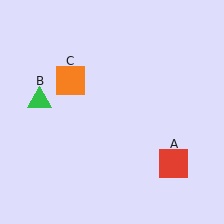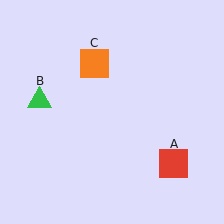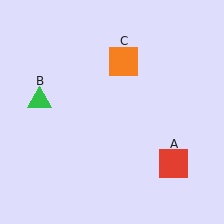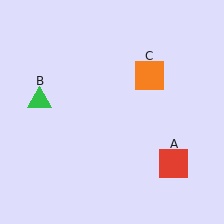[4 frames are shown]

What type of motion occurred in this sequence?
The orange square (object C) rotated clockwise around the center of the scene.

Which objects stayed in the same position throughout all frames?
Red square (object A) and green triangle (object B) remained stationary.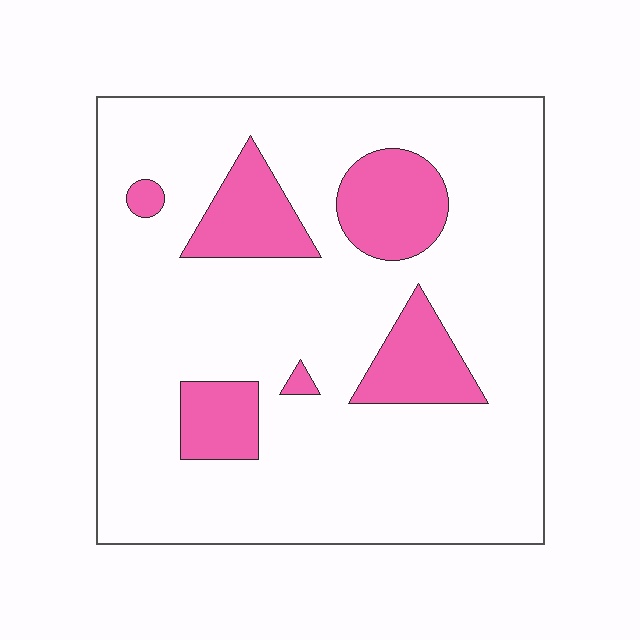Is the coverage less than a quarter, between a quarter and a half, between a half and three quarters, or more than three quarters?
Less than a quarter.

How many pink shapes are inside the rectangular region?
6.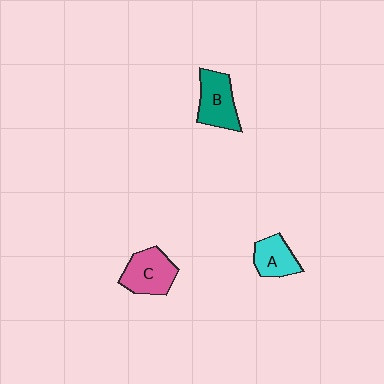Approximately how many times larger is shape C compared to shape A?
Approximately 1.4 times.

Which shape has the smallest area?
Shape A (cyan).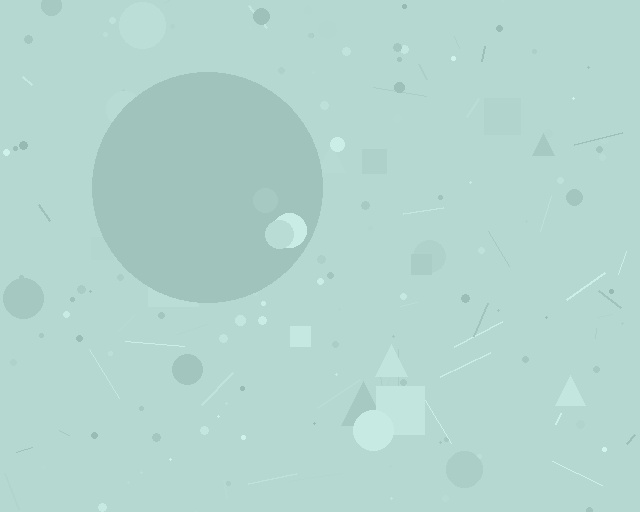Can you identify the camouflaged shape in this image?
The camouflaged shape is a circle.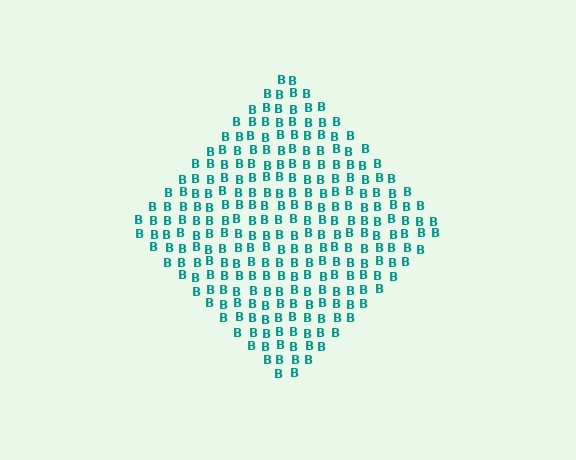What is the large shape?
The large shape is a diamond.